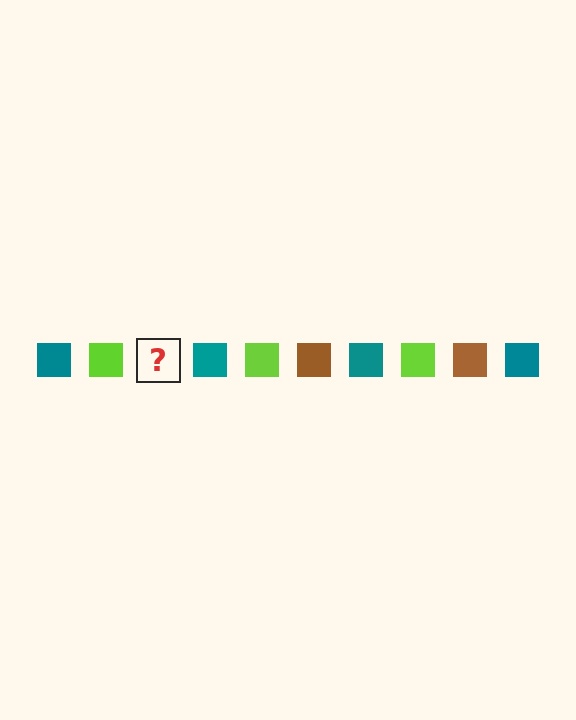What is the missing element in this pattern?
The missing element is a brown square.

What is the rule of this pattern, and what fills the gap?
The rule is that the pattern cycles through teal, lime, brown squares. The gap should be filled with a brown square.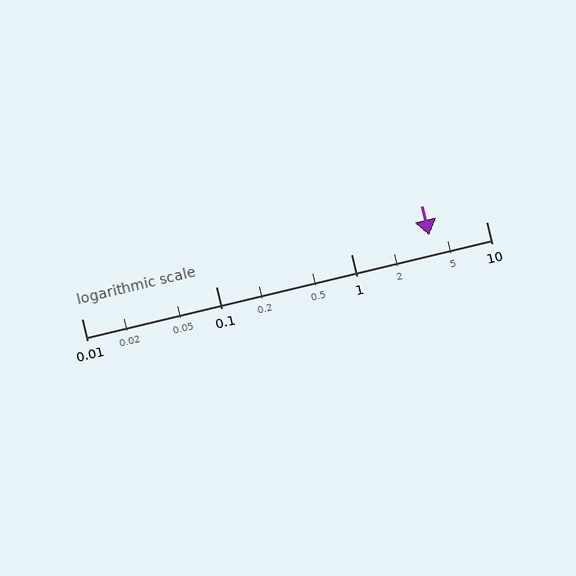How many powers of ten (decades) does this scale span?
The scale spans 3 decades, from 0.01 to 10.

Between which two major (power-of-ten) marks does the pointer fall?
The pointer is between 1 and 10.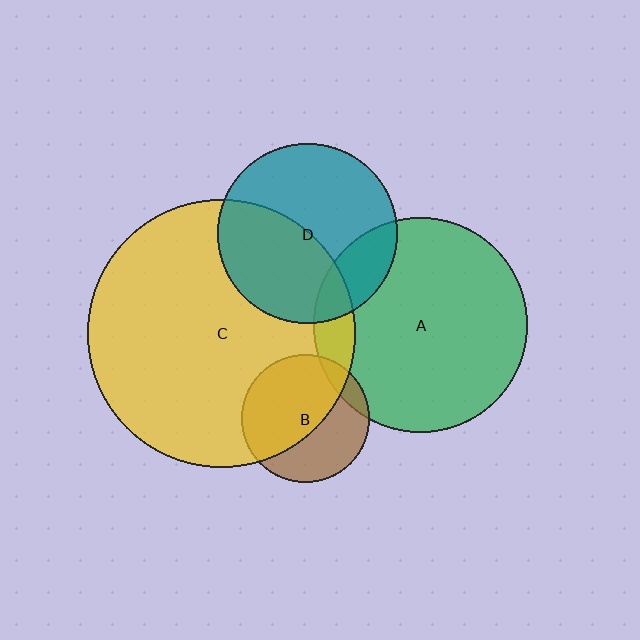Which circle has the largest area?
Circle C (yellow).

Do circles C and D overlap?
Yes.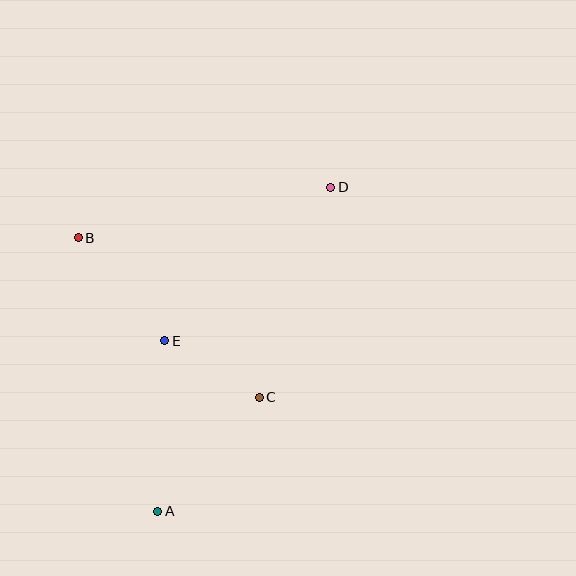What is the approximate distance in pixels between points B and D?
The distance between B and D is approximately 257 pixels.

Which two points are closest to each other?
Points C and E are closest to each other.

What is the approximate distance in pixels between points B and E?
The distance between B and E is approximately 135 pixels.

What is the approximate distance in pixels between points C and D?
The distance between C and D is approximately 222 pixels.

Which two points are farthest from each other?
Points A and D are farthest from each other.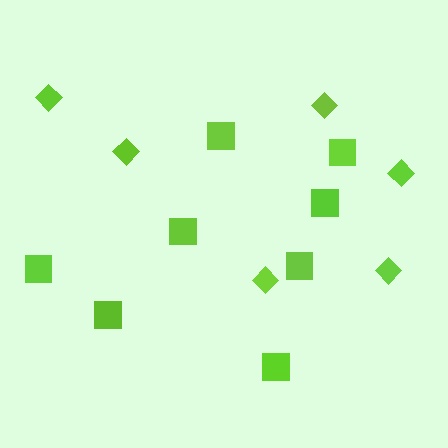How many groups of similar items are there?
There are 2 groups: one group of diamonds (6) and one group of squares (8).